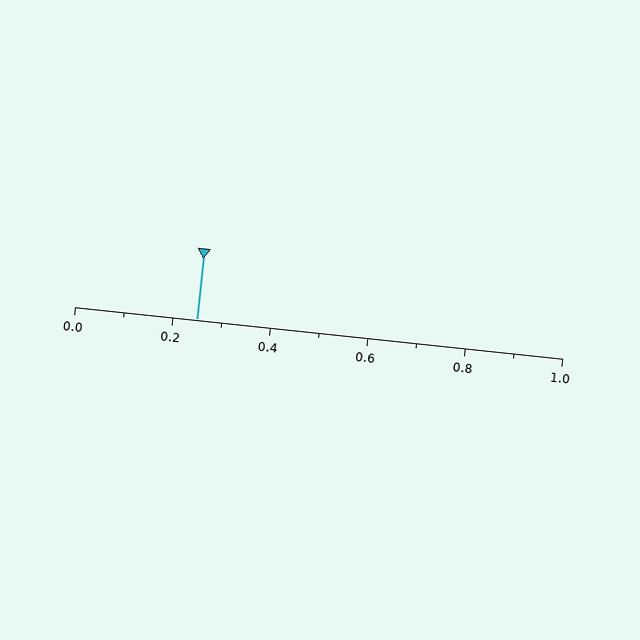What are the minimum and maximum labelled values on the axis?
The axis runs from 0.0 to 1.0.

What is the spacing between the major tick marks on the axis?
The major ticks are spaced 0.2 apart.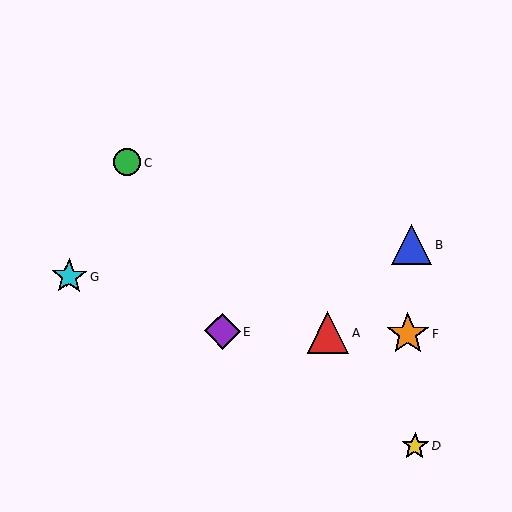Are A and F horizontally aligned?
Yes, both are at y≈333.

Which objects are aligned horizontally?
Objects A, E, F are aligned horizontally.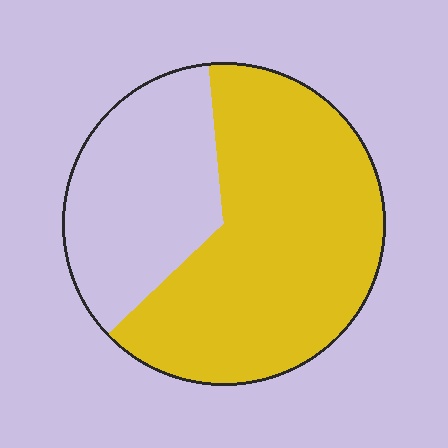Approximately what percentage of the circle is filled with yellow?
Approximately 65%.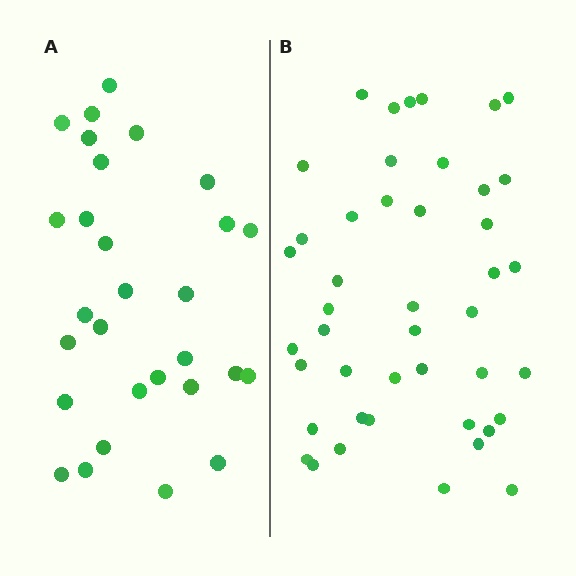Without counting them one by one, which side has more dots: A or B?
Region B (the right region) has more dots.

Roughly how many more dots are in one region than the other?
Region B has approximately 15 more dots than region A.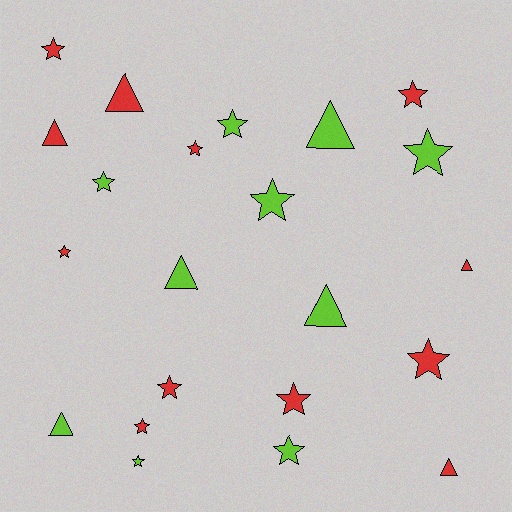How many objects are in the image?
There are 22 objects.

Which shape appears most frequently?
Star, with 14 objects.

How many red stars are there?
There are 8 red stars.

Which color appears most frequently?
Red, with 12 objects.